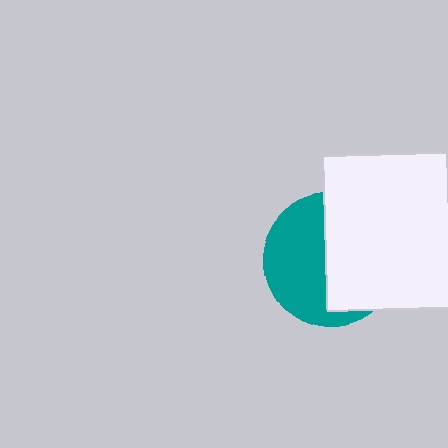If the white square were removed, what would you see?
You would see the complete teal circle.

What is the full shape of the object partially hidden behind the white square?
The partially hidden object is a teal circle.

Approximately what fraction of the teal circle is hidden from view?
Roughly 52% of the teal circle is hidden behind the white square.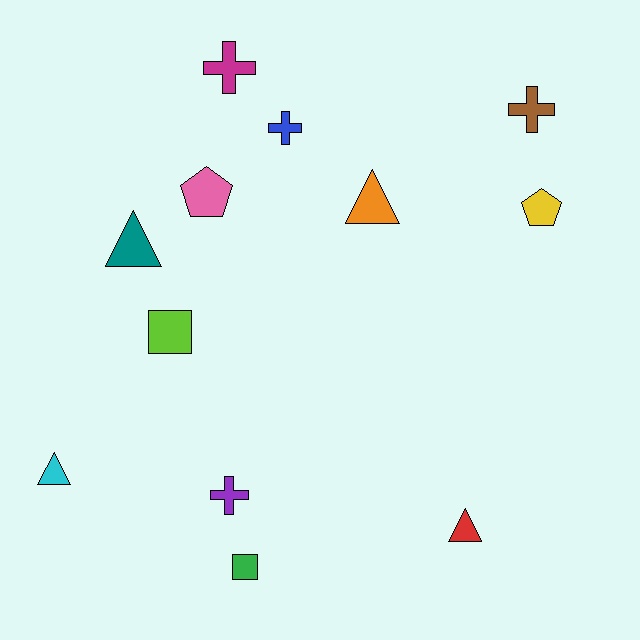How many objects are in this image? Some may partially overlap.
There are 12 objects.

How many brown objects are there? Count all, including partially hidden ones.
There is 1 brown object.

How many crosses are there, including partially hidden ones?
There are 4 crosses.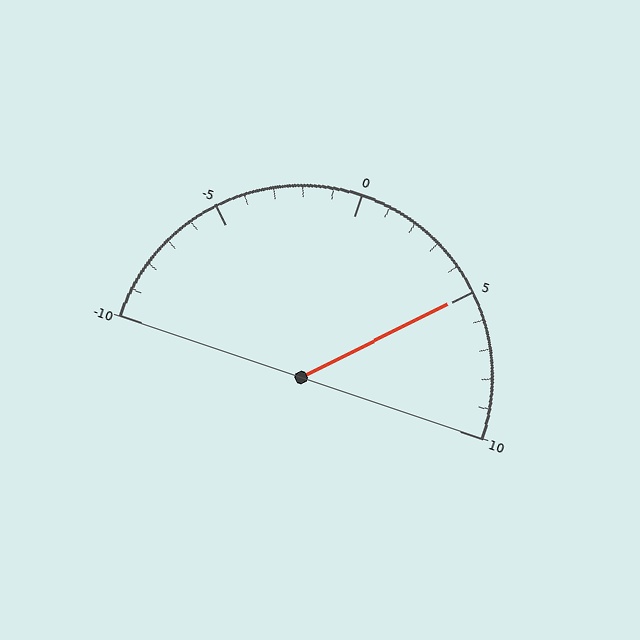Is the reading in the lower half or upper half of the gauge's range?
The reading is in the upper half of the range (-10 to 10).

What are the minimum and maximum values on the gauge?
The gauge ranges from -10 to 10.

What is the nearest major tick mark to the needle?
The nearest major tick mark is 5.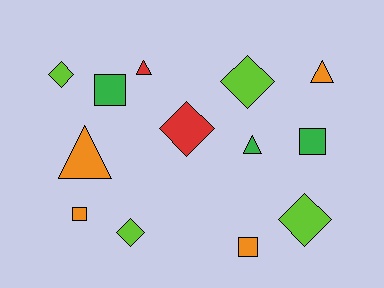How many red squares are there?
There are no red squares.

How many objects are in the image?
There are 13 objects.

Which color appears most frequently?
Orange, with 4 objects.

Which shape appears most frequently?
Diamond, with 5 objects.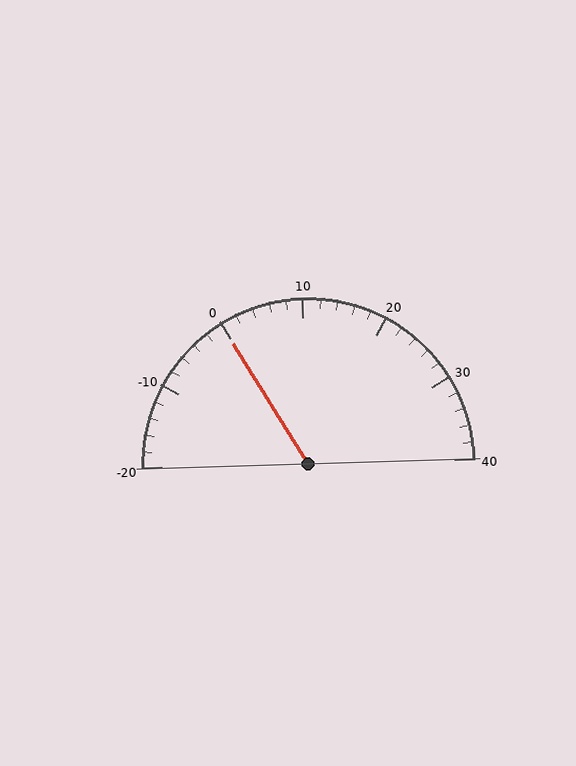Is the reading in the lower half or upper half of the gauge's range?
The reading is in the lower half of the range (-20 to 40).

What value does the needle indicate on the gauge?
The needle indicates approximately 0.